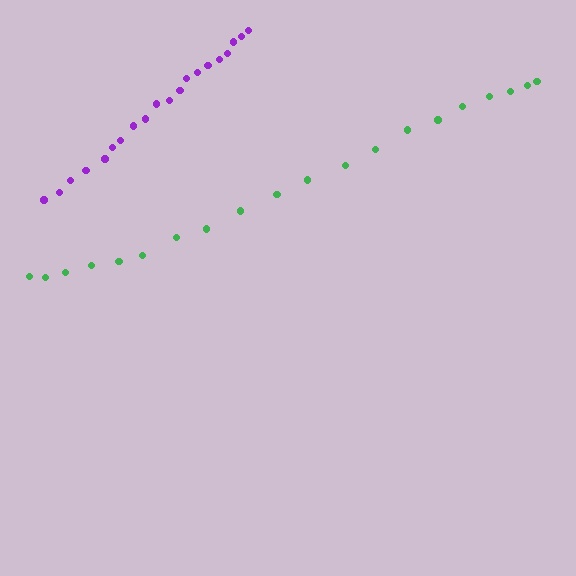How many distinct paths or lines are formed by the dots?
There are 2 distinct paths.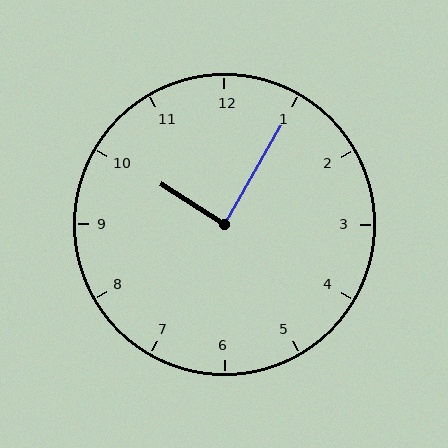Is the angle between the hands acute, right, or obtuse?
It is right.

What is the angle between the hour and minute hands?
Approximately 88 degrees.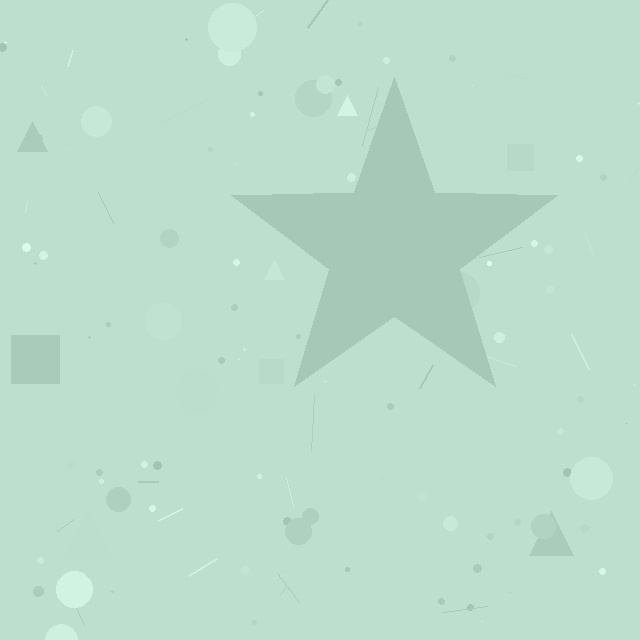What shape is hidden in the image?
A star is hidden in the image.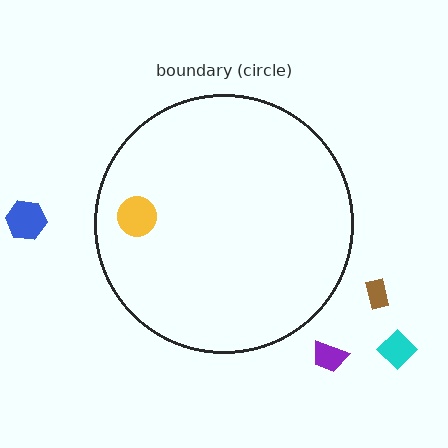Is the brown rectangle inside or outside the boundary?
Outside.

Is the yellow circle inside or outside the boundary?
Inside.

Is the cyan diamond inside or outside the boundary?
Outside.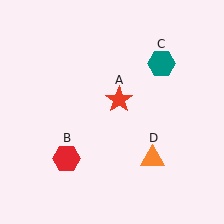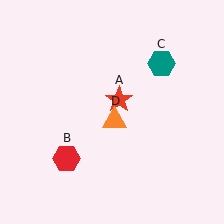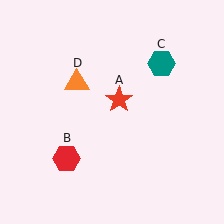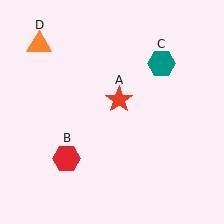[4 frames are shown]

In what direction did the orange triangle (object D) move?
The orange triangle (object D) moved up and to the left.